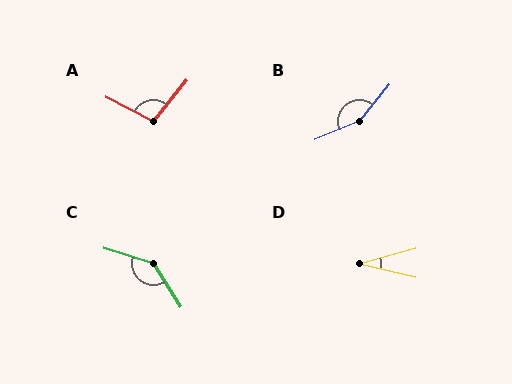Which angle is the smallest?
D, at approximately 28 degrees.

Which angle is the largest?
B, at approximately 152 degrees.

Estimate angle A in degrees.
Approximately 101 degrees.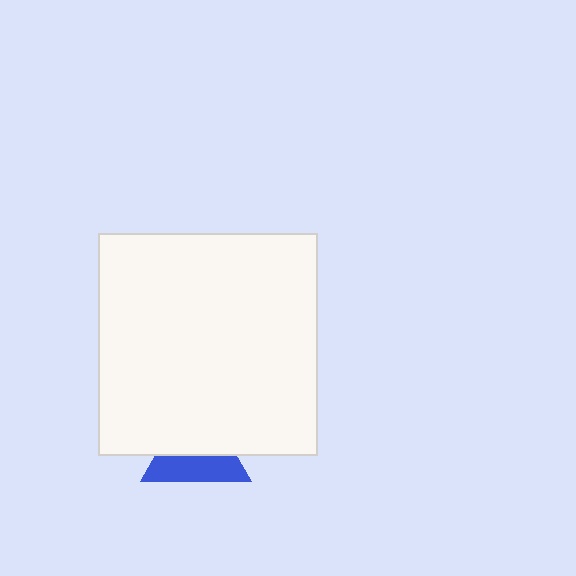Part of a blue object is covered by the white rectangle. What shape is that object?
It is a triangle.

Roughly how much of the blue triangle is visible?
About half of it is visible (roughly 46%).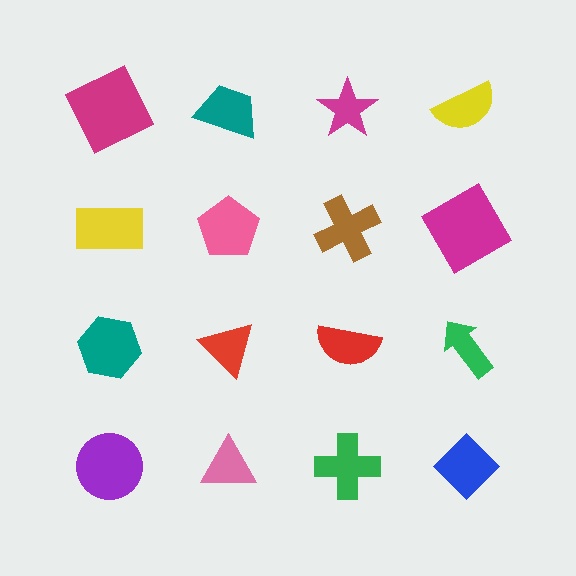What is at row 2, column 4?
A magenta diamond.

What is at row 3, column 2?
A red triangle.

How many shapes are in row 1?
4 shapes.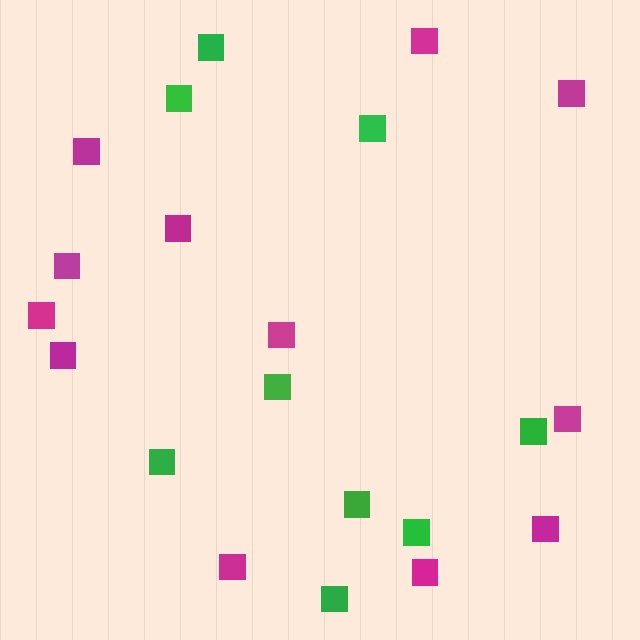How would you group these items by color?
There are 2 groups: one group of green squares (9) and one group of magenta squares (12).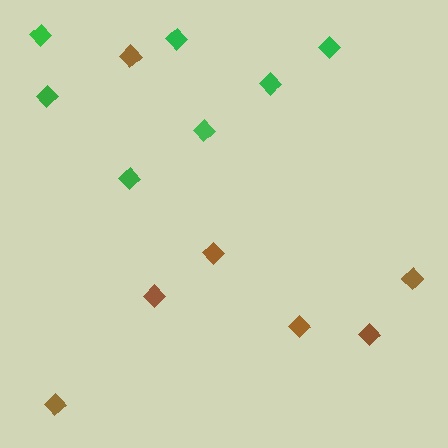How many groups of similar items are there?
There are 2 groups: one group of green diamonds (7) and one group of brown diamonds (7).